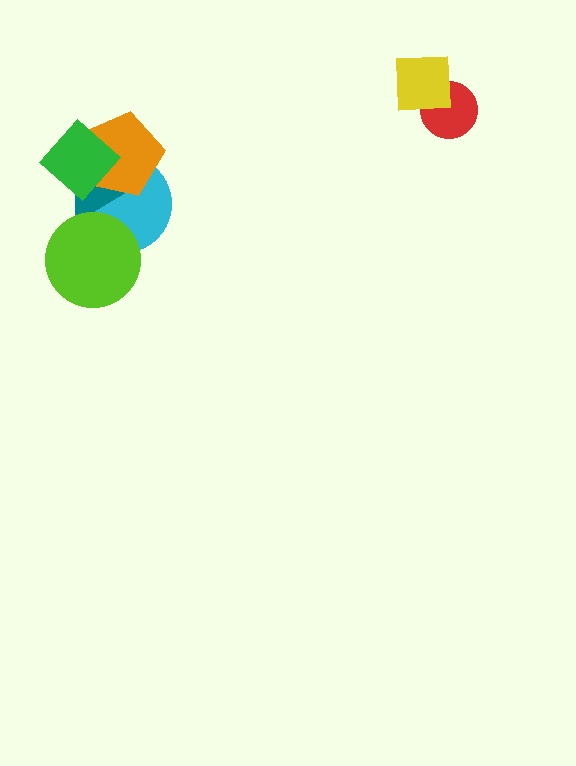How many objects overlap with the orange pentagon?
3 objects overlap with the orange pentagon.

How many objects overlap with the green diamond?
3 objects overlap with the green diamond.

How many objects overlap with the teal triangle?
4 objects overlap with the teal triangle.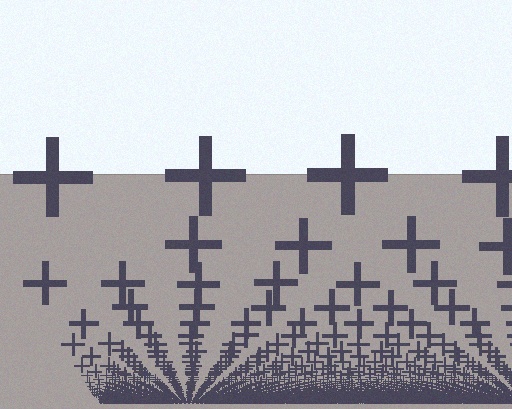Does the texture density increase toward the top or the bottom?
Density increases toward the bottom.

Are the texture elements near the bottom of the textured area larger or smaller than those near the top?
Smaller. The gradient is inverted — elements near the bottom are smaller and denser.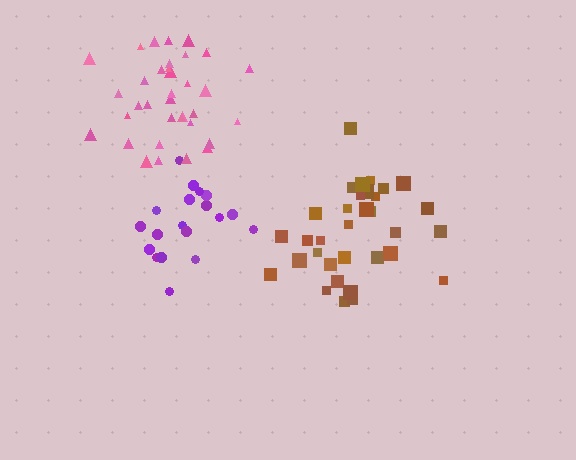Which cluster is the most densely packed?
Pink.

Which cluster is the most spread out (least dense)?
Purple.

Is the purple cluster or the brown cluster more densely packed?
Brown.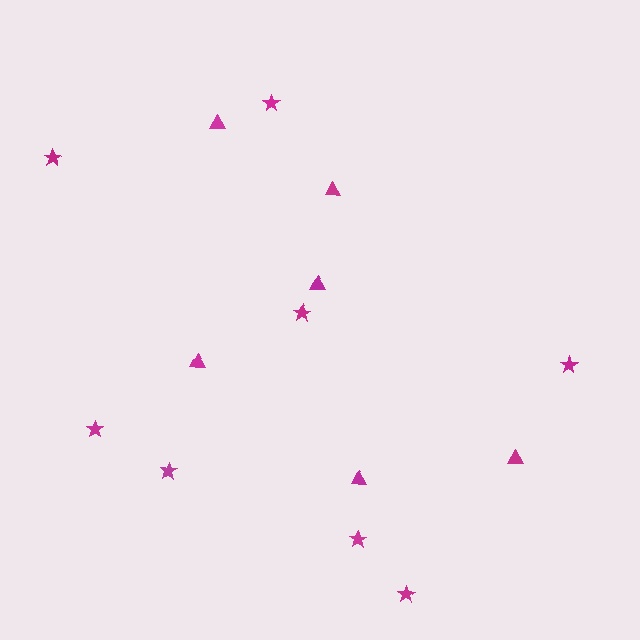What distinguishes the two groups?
There are 2 groups: one group of stars (8) and one group of triangles (6).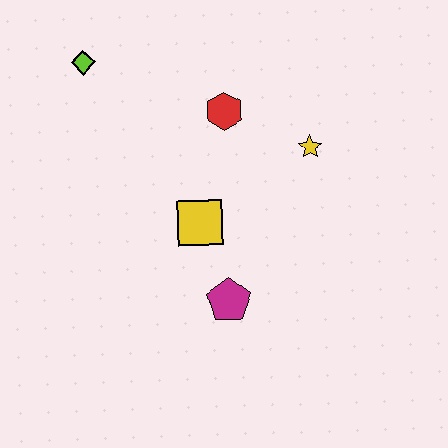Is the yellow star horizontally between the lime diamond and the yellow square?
No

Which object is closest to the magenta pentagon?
The yellow square is closest to the magenta pentagon.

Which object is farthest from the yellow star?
The lime diamond is farthest from the yellow star.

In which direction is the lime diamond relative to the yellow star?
The lime diamond is to the left of the yellow star.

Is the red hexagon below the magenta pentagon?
No